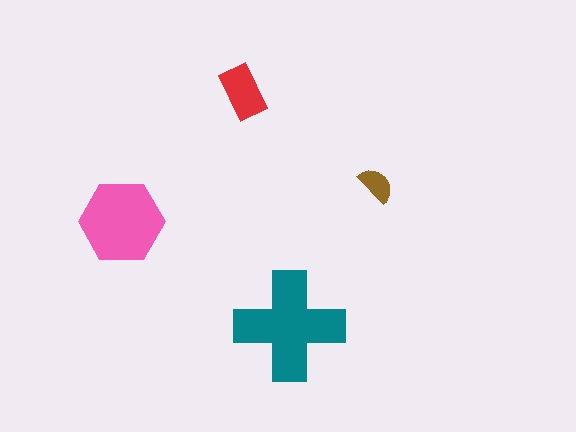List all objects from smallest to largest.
The brown semicircle, the red rectangle, the pink hexagon, the teal cross.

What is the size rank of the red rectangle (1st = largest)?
3rd.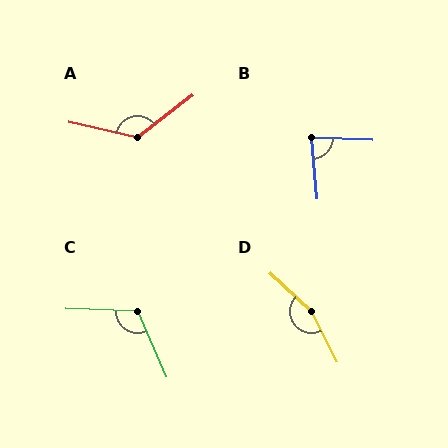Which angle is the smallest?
B, at approximately 83 degrees.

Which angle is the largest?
D, at approximately 160 degrees.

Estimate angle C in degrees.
Approximately 115 degrees.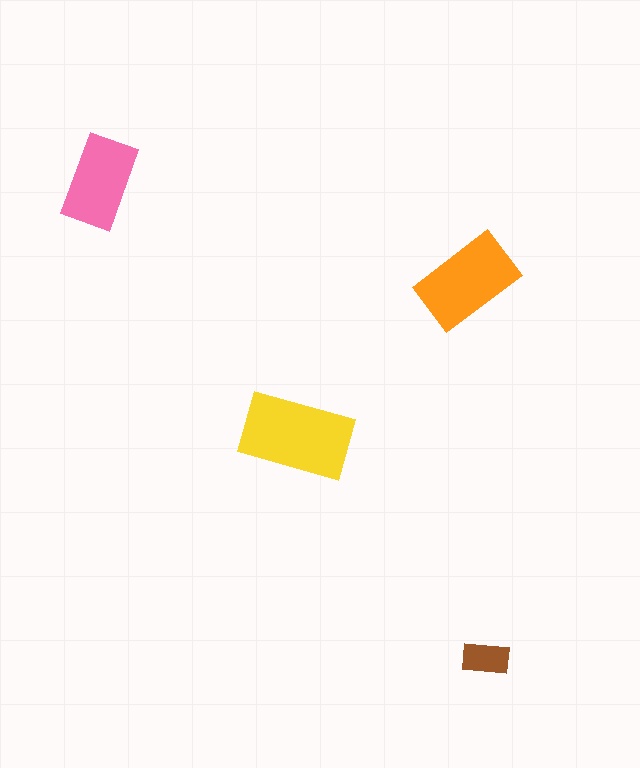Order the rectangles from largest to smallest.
the yellow one, the orange one, the pink one, the brown one.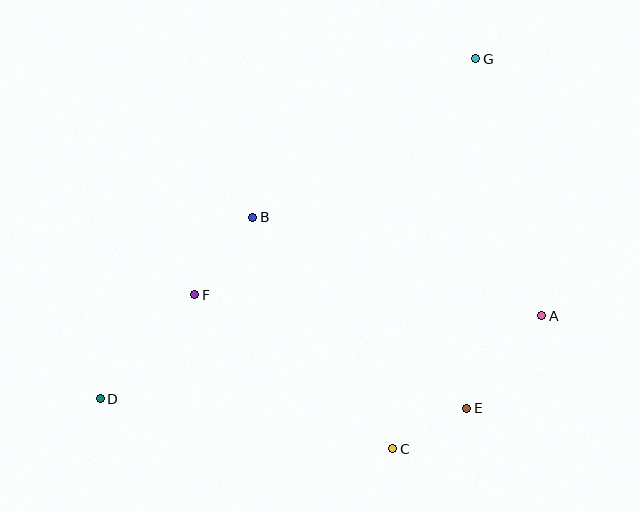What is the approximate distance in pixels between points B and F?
The distance between B and F is approximately 97 pixels.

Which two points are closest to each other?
Points C and E are closest to each other.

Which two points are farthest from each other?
Points D and G are farthest from each other.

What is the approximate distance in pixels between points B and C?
The distance between B and C is approximately 270 pixels.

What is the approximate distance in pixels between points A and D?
The distance between A and D is approximately 449 pixels.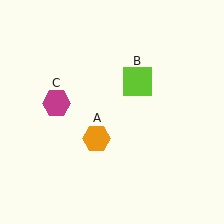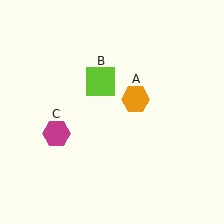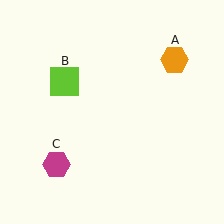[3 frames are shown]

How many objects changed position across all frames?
3 objects changed position: orange hexagon (object A), lime square (object B), magenta hexagon (object C).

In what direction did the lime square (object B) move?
The lime square (object B) moved left.